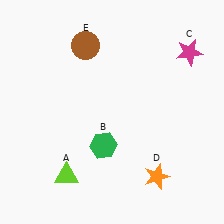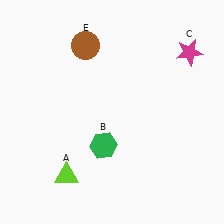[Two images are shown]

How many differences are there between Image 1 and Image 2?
There is 1 difference between the two images.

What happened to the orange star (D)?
The orange star (D) was removed in Image 2. It was in the bottom-right area of Image 1.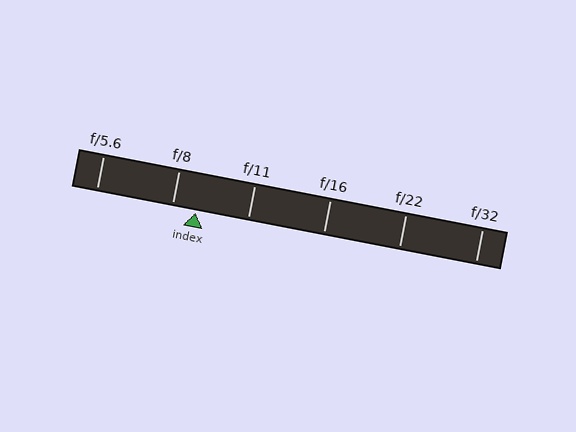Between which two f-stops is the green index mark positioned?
The index mark is between f/8 and f/11.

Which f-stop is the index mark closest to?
The index mark is closest to f/8.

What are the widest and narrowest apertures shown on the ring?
The widest aperture shown is f/5.6 and the narrowest is f/32.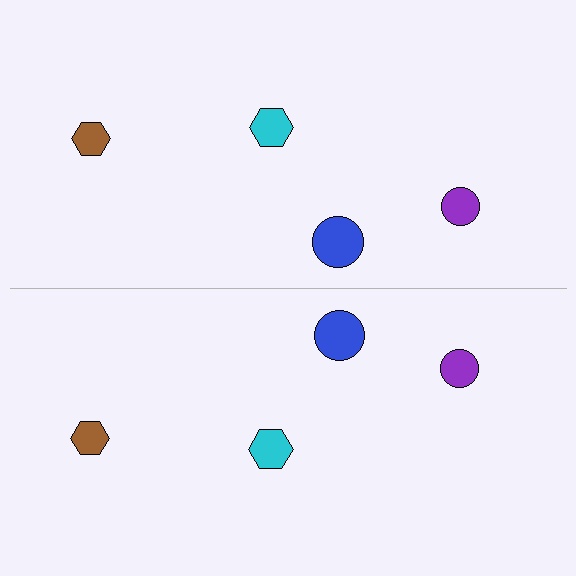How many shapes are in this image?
There are 8 shapes in this image.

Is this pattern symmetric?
Yes, this pattern has bilateral (reflection) symmetry.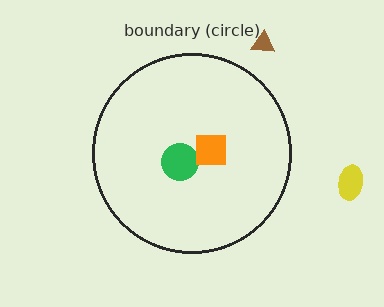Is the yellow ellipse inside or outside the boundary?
Outside.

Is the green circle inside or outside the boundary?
Inside.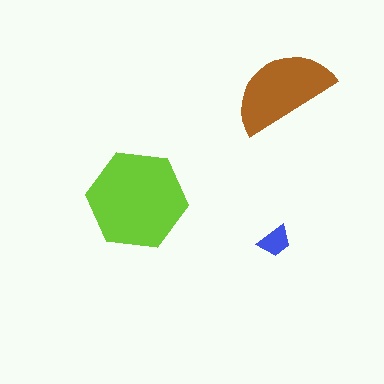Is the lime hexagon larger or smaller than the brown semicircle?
Larger.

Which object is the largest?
The lime hexagon.